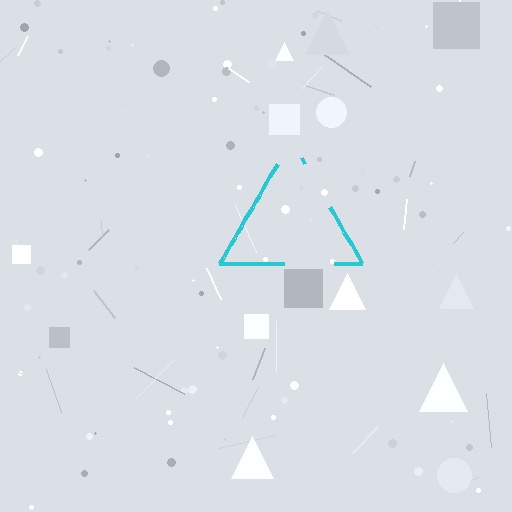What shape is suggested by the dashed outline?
The dashed outline suggests a triangle.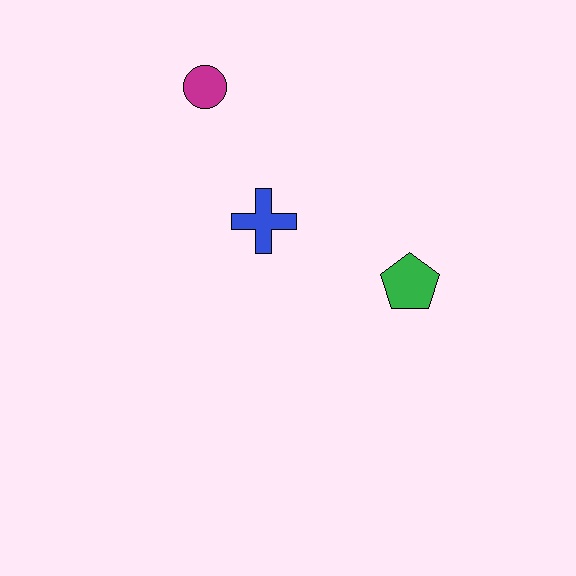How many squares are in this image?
There are no squares.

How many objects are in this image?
There are 3 objects.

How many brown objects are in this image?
There are no brown objects.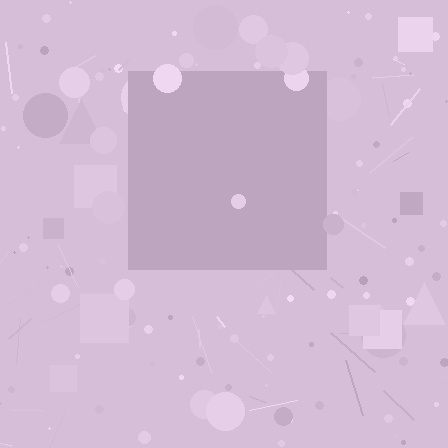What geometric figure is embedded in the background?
A square is embedded in the background.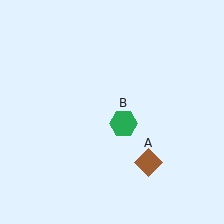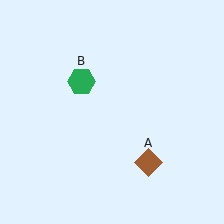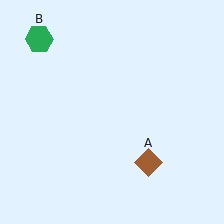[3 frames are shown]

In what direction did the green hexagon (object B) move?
The green hexagon (object B) moved up and to the left.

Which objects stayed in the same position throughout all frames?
Brown diamond (object A) remained stationary.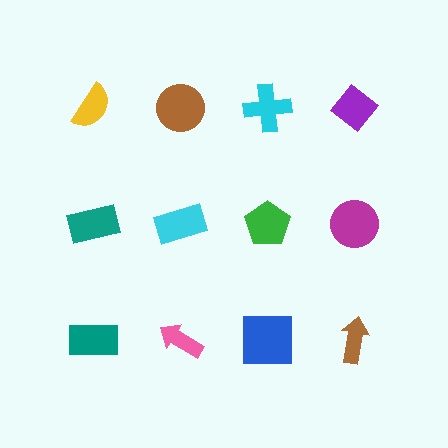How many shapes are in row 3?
4 shapes.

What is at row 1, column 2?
A brown circle.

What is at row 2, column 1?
A teal rectangle.